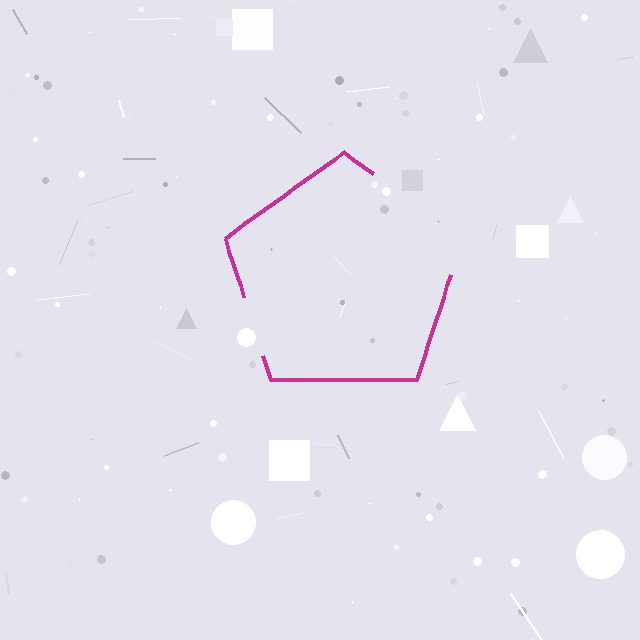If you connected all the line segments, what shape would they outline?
They would outline a pentagon.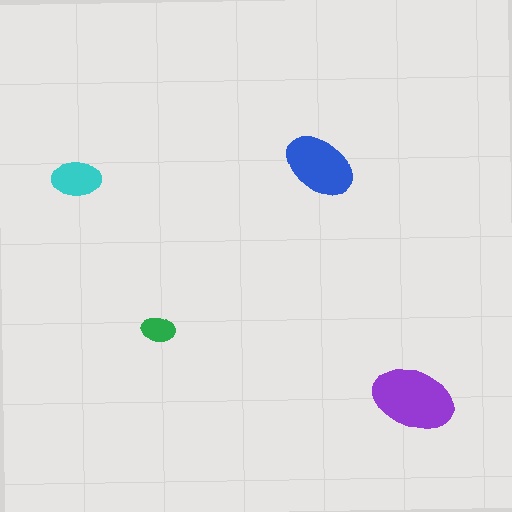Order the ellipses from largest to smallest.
the purple one, the blue one, the cyan one, the green one.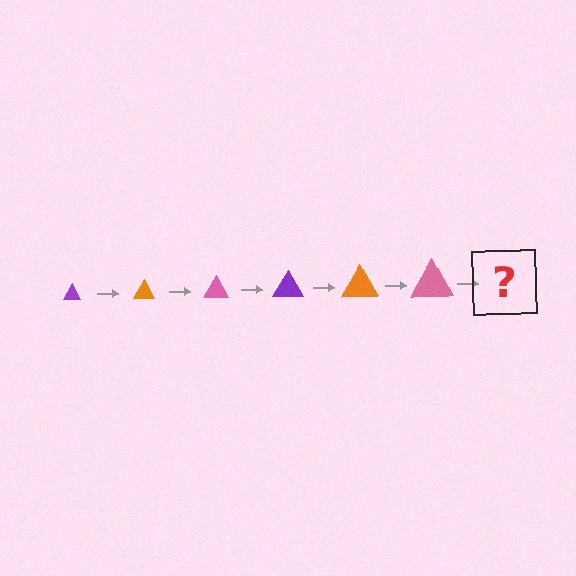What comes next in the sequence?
The next element should be a purple triangle, larger than the previous one.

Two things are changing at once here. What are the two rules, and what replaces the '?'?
The two rules are that the triangle grows larger each step and the color cycles through purple, orange, and pink. The '?' should be a purple triangle, larger than the previous one.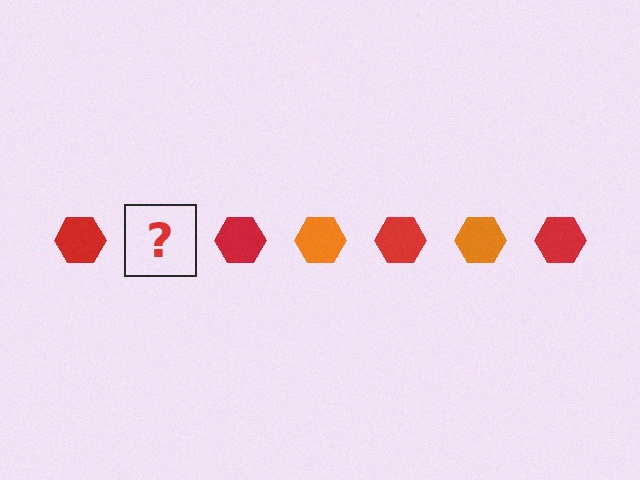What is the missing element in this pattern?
The missing element is an orange hexagon.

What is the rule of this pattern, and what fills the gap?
The rule is that the pattern cycles through red, orange hexagons. The gap should be filled with an orange hexagon.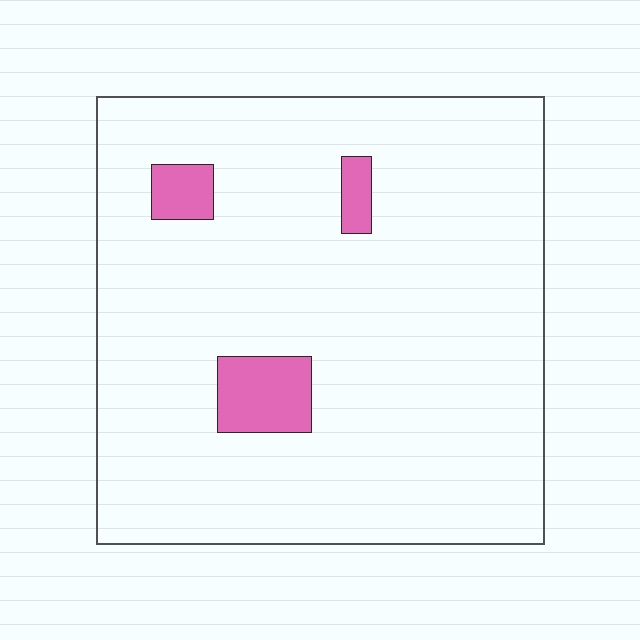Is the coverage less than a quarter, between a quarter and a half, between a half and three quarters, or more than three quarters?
Less than a quarter.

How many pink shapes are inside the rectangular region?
3.